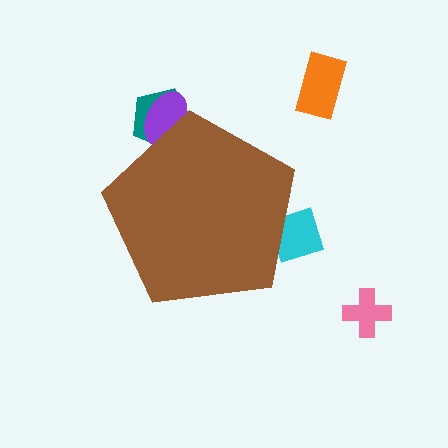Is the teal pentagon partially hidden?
Yes, the teal pentagon is partially hidden behind the brown pentagon.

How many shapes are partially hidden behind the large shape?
3 shapes are partially hidden.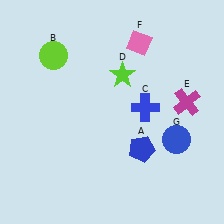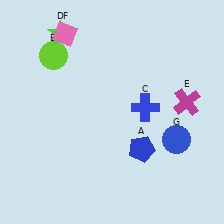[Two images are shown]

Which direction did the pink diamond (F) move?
The pink diamond (F) moved left.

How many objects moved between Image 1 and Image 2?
2 objects moved between the two images.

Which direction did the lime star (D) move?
The lime star (D) moved left.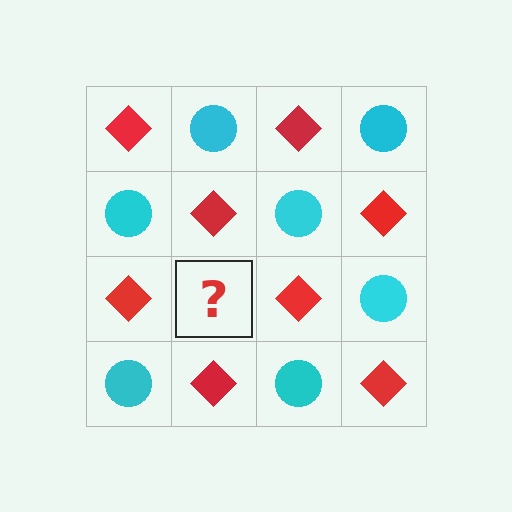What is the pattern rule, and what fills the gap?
The rule is that it alternates red diamond and cyan circle in a checkerboard pattern. The gap should be filled with a cyan circle.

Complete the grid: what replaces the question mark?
The question mark should be replaced with a cyan circle.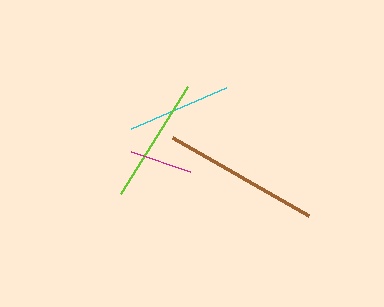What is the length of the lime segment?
The lime segment is approximately 126 pixels long.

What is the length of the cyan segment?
The cyan segment is approximately 103 pixels long.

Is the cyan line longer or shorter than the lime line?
The lime line is longer than the cyan line.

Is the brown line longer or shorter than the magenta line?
The brown line is longer than the magenta line.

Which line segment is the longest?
The brown line is the longest at approximately 156 pixels.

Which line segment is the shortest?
The magenta line is the shortest at approximately 62 pixels.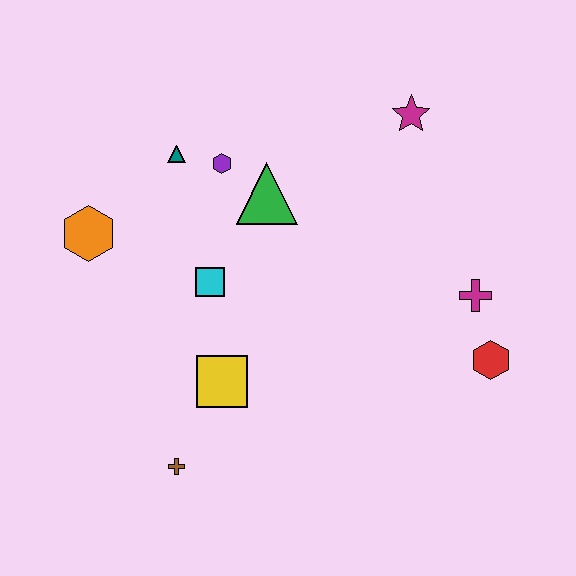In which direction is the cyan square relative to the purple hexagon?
The cyan square is below the purple hexagon.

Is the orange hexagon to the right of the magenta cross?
No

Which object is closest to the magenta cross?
The red hexagon is closest to the magenta cross.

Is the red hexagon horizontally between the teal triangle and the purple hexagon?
No